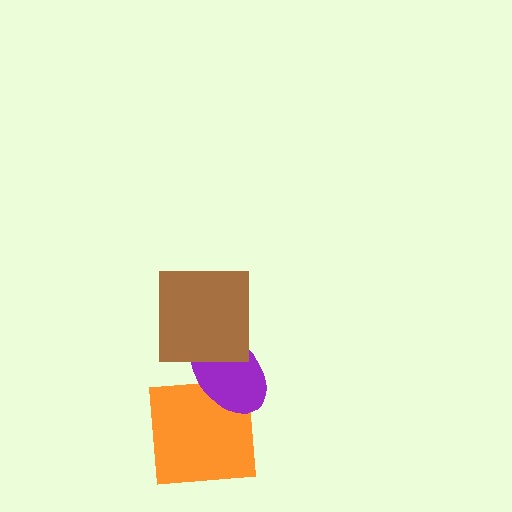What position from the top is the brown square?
The brown square is 1st from the top.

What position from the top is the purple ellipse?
The purple ellipse is 2nd from the top.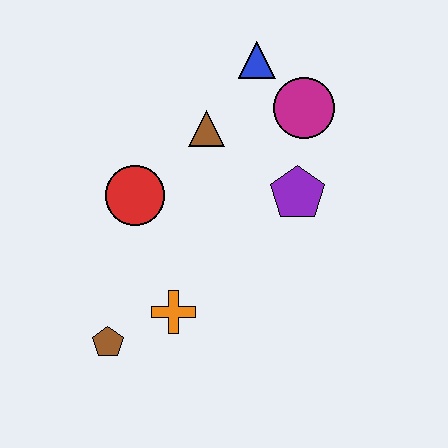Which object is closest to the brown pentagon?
The orange cross is closest to the brown pentagon.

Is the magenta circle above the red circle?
Yes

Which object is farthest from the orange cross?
The blue triangle is farthest from the orange cross.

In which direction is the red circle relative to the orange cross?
The red circle is above the orange cross.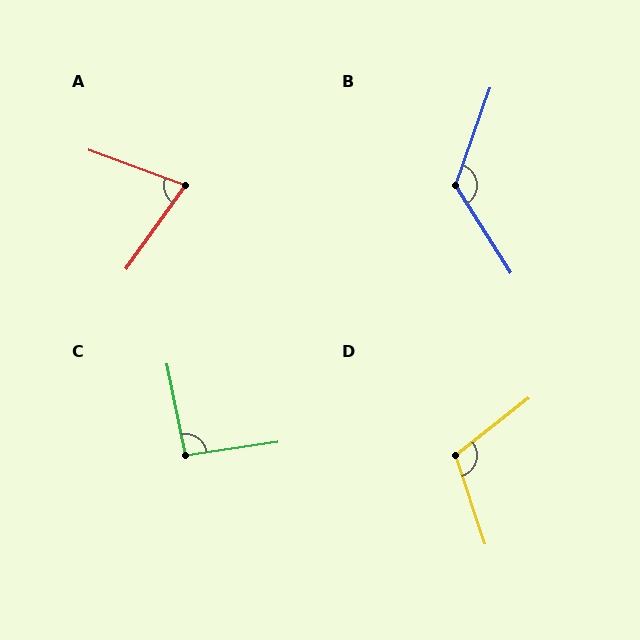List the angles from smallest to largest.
A (75°), C (94°), D (109°), B (128°).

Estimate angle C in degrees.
Approximately 94 degrees.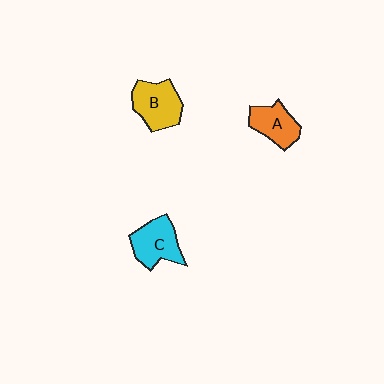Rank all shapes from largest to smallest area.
From largest to smallest: B (yellow), C (cyan), A (orange).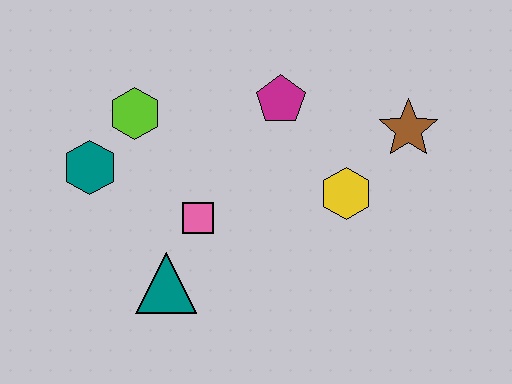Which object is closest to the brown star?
The yellow hexagon is closest to the brown star.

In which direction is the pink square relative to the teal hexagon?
The pink square is to the right of the teal hexagon.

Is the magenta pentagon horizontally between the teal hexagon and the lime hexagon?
No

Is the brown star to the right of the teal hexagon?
Yes